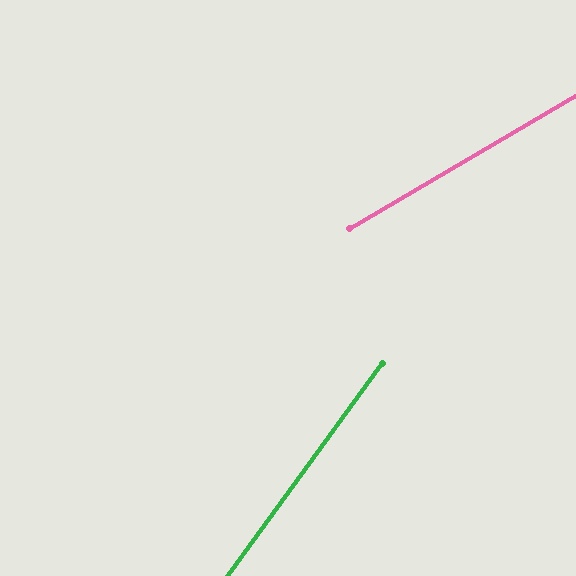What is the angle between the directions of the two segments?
Approximately 24 degrees.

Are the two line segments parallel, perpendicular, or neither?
Neither parallel nor perpendicular — they differ by about 24°.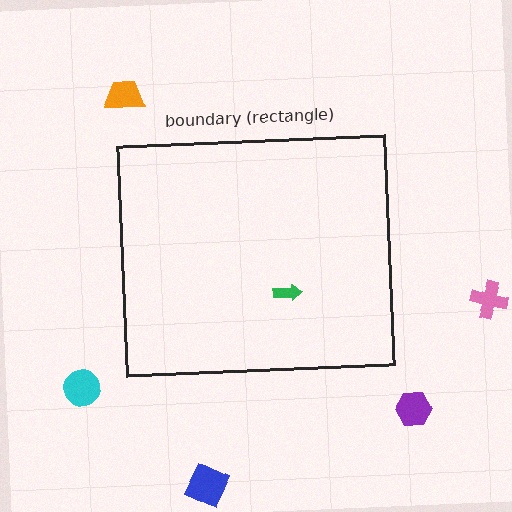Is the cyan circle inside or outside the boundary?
Outside.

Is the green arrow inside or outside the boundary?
Inside.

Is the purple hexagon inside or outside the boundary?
Outside.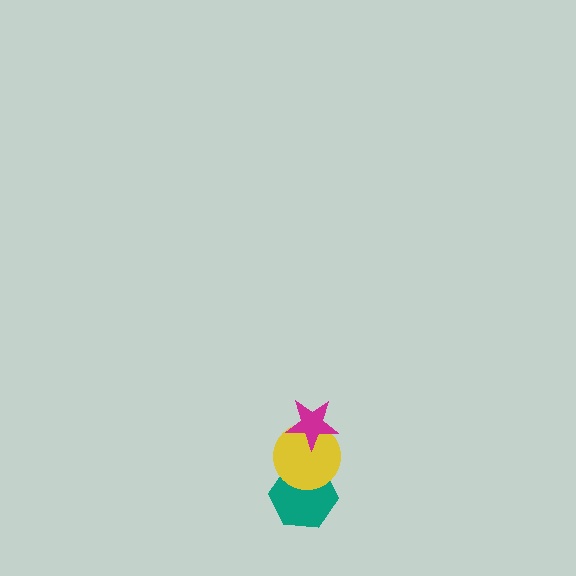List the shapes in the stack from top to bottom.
From top to bottom: the magenta star, the yellow circle, the teal hexagon.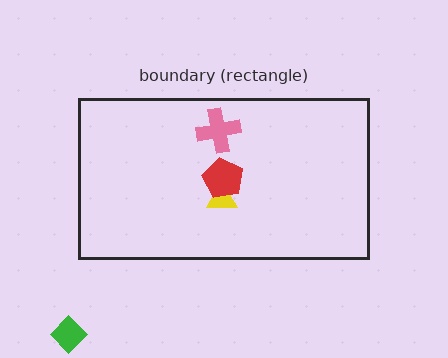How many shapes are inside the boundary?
3 inside, 1 outside.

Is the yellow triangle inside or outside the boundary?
Inside.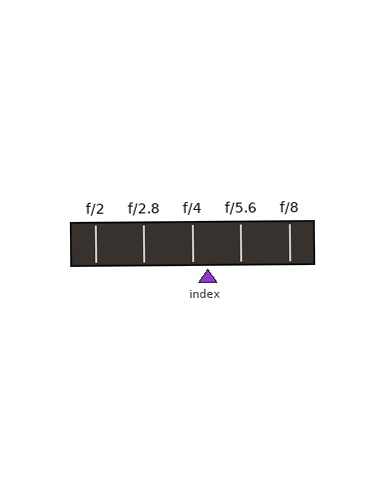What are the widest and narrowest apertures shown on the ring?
The widest aperture shown is f/2 and the narrowest is f/8.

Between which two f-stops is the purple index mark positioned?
The index mark is between f/4 and f/5.6.